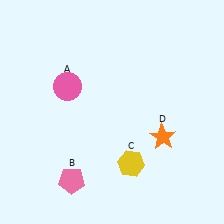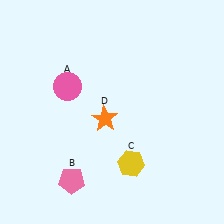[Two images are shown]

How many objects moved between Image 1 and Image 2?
1 object moved between the two images.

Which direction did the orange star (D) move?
The orange star (D) moved left.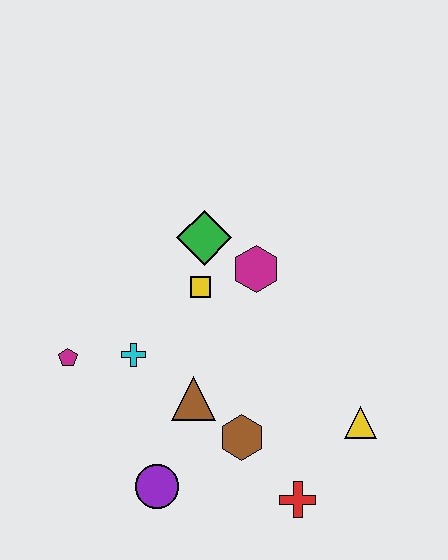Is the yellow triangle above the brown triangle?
No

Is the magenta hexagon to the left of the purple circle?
No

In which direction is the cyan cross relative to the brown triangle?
The cyan cross is to the left of the brown triangle.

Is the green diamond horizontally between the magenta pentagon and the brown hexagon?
Yes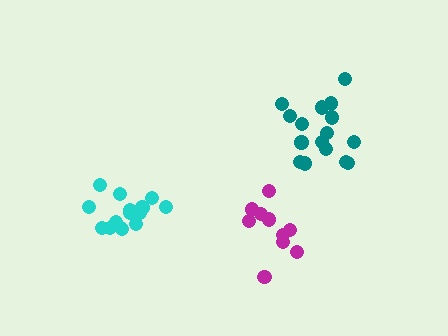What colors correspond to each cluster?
The clusters are colored: cyan, magenta, teal.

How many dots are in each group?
Group 1: 15 dots, Group 2: 10 dots, Group 3: 16 dots (41 total).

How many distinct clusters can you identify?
There are 3 distinct clusters.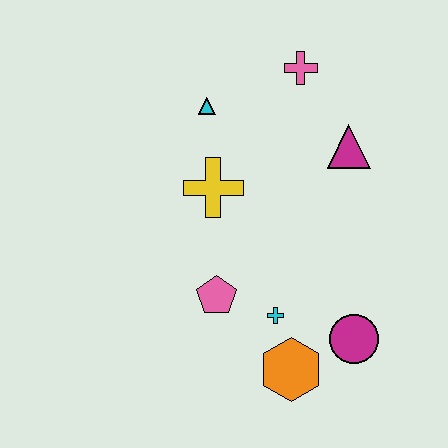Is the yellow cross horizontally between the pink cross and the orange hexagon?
No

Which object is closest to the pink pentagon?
The cyan cross is closest to the pink pentagon.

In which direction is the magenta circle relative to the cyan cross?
The magenta circle is to the right of the cyan cross.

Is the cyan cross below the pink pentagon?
Yes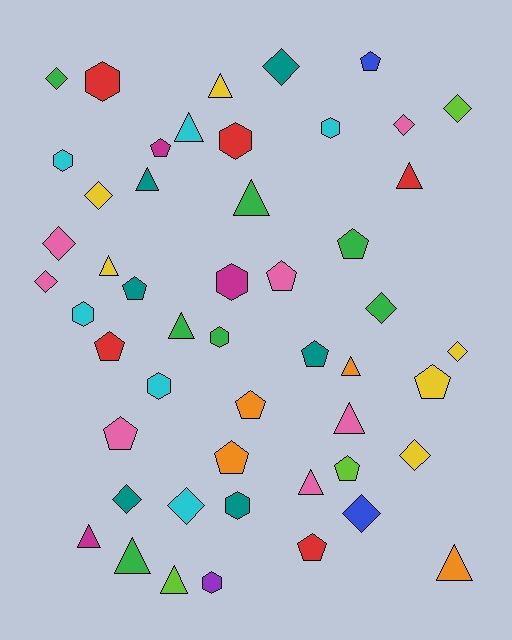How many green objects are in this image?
There are 7 green objects.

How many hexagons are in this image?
There are 10 hexagons.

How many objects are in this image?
There are 50 objects.